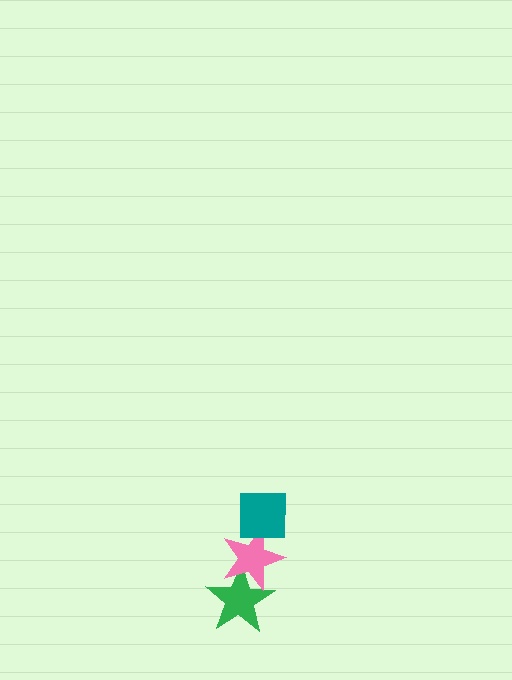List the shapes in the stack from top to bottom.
From top to bottom: the teal square, the pink star, the green star.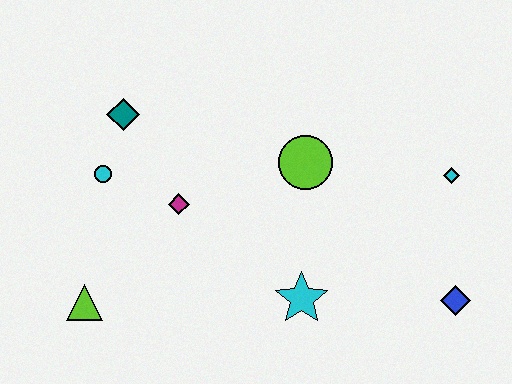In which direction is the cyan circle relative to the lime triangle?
The cyan circle is above the lime triangle.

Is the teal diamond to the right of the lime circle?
No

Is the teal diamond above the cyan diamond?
Yes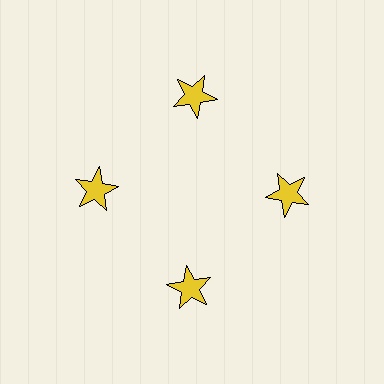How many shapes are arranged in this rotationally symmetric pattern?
There are 4 shapes, arranged in 4 groups of 1.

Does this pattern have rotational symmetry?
Yes, this pattern has 4-fold rotational symmetry. It looks the same after rotating 90 degrees around the center.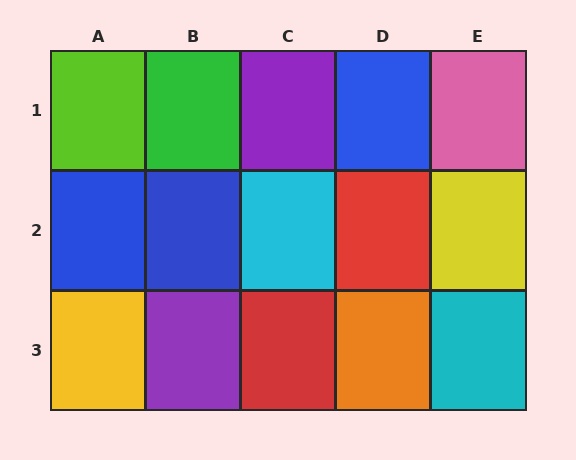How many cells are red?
2 cells are red.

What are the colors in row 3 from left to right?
Yellow, purple, red, orange, cyan.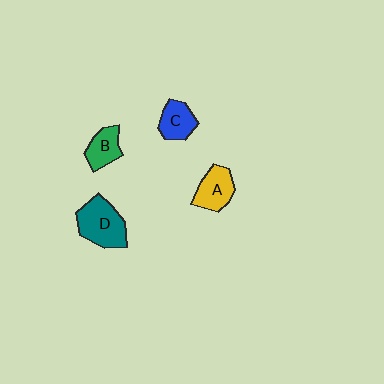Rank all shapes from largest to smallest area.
From largest to smallest: D (teal), A (yellow), C (blue), B (green).